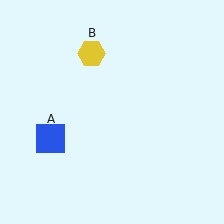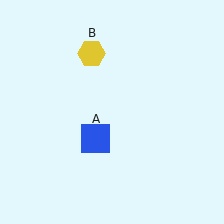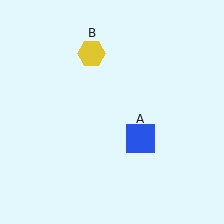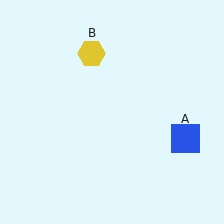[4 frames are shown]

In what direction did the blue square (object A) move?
The blue square (object A) moved right.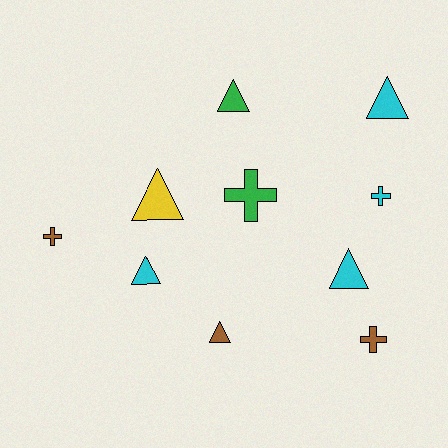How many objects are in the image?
There are 10 objects.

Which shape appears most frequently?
Triangle, with 6 objects.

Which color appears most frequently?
Cyan, with 4 objects.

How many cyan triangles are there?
There are 3 cyan triangles.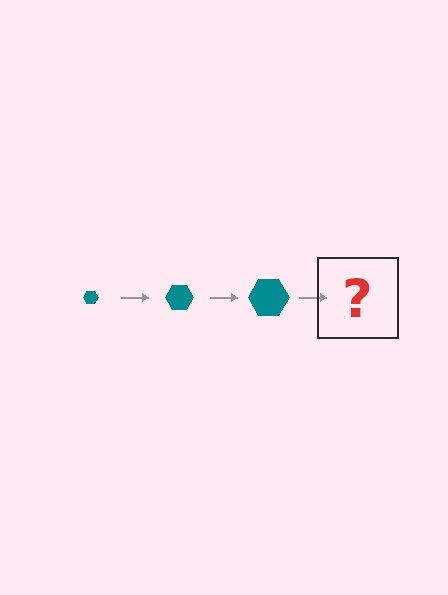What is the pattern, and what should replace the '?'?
The pattern is that the hexagon gets progressively larger each step. The '?' should be a teal hexagon, larger than the previous one.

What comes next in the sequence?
The next element should be a teal hexagon, larger than the previous one.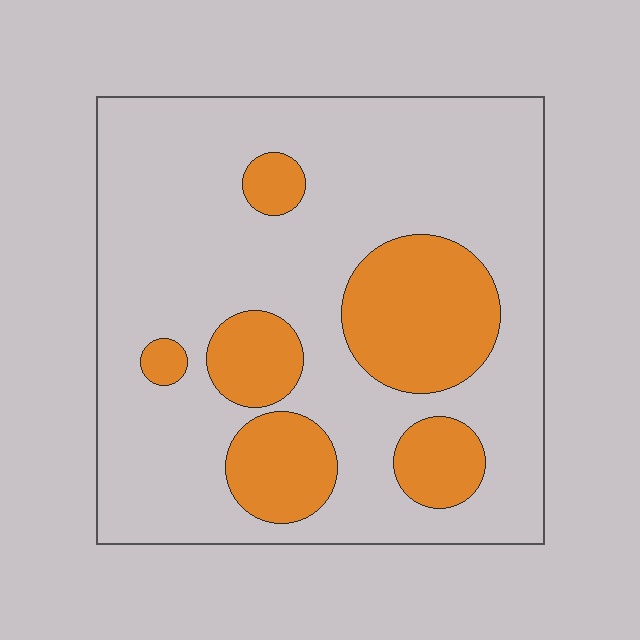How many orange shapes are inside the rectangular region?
6.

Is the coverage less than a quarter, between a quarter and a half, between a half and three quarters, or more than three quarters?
Less than a quarter.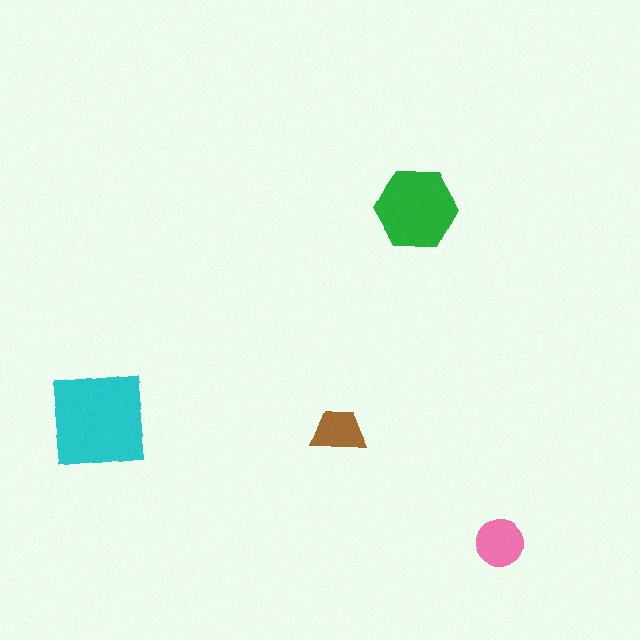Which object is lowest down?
The pink circle is bottommost.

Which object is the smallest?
The brown trapezoid.